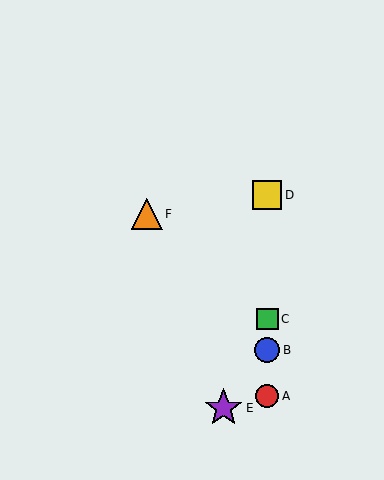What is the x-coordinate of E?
Object E is at x≈223.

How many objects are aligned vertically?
4 objects (A, B, C, D) are aligned vertically.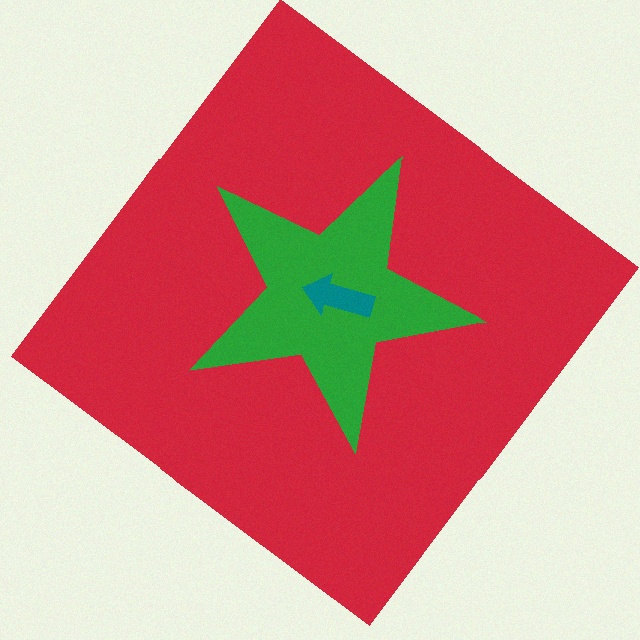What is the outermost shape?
The red diamond.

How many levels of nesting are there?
3.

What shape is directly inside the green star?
The teal arrow.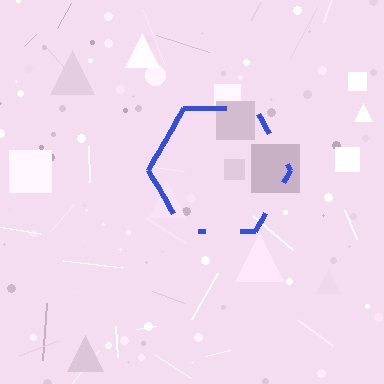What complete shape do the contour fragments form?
The contour fragments form a hexagon.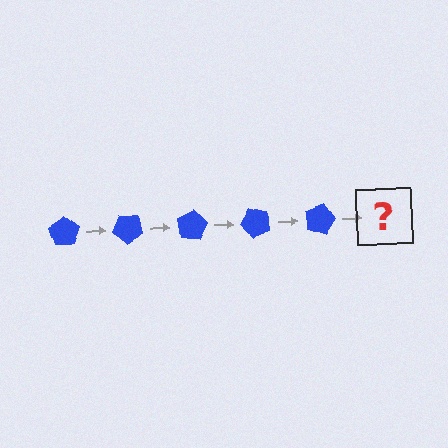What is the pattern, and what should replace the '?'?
The pattern is that the pentagon rotates 40 degrees each step. The '?' should be a blue pentagon rotated 200 degrees.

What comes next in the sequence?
The next element should be a blue pentagon rotated 200 degrees.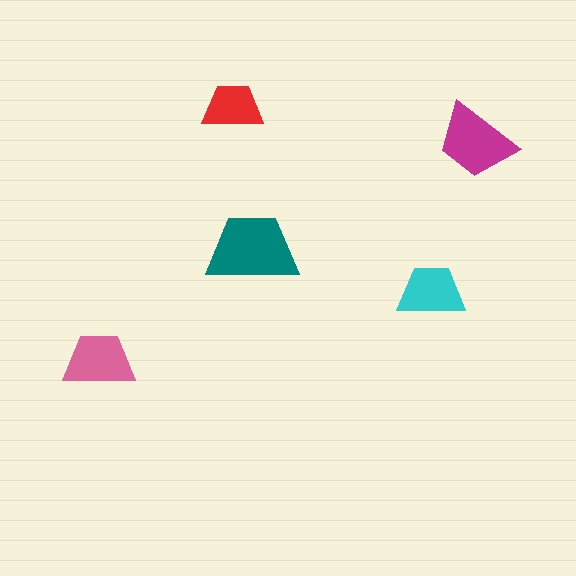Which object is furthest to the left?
The pink trapezoid is leftmost.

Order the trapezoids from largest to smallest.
the teal one, the magenta one, the pink one, the cyan one, the red one.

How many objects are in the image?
There are 5 objects in the image.